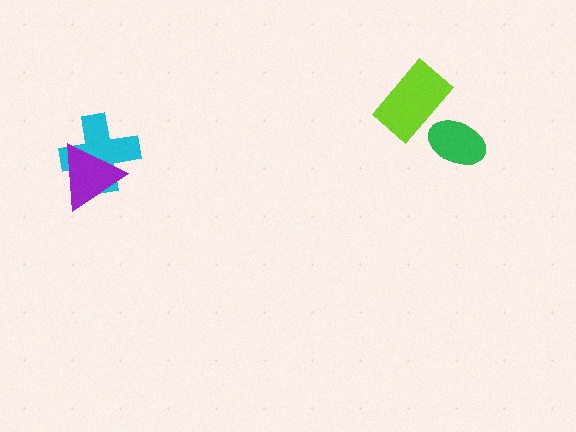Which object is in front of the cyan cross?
The purple triangle is in front of the cyan cross.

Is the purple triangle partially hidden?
No, no other shape covers it.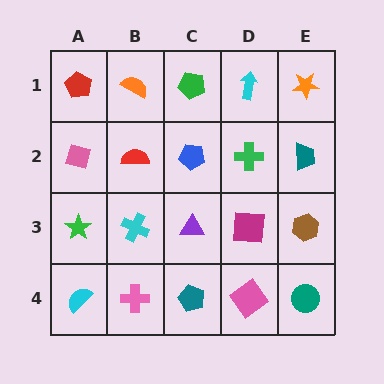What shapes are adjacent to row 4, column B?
A cyan cross (row 3, column B), a cyan semicircle (row 4, column A), a teal pentagon (row 4, column C).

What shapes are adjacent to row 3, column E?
A teal trapezoid (row 2, column E), a teal circle (row 4, column E), a magenta square (row 3, column D).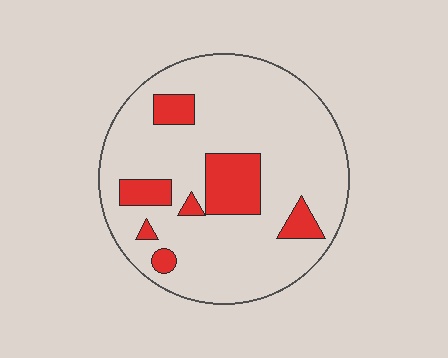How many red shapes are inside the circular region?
7.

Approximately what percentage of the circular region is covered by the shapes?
Approximately 15%.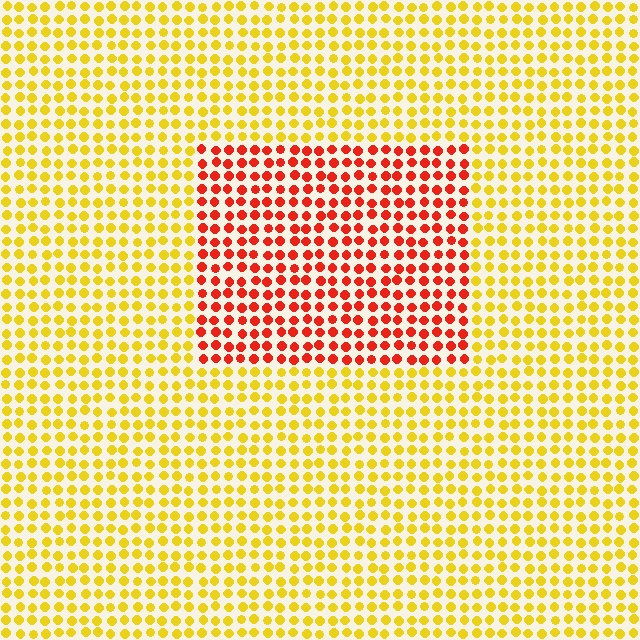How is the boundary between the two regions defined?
The boundary is defined purely by a slight shift in hue (about 50 degrees). Spacing, size, and orientation are identical on both sides.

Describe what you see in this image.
The image is filled with small yellow elements in a uniform arrangement. A rectangle-shaped region is visible where the elements are tinted to a slightly different hue, forming a subtle color boundary.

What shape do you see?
I see a rectangle.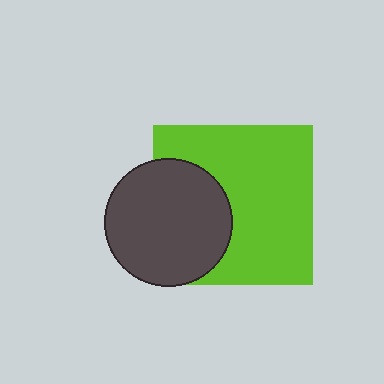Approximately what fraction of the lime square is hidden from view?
Roughly 33% of the lime square is hidden behind the dark gray circle.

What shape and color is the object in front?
The object in front is a dark gray circle.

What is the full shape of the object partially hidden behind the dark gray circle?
The partially hidden object is a lime square.